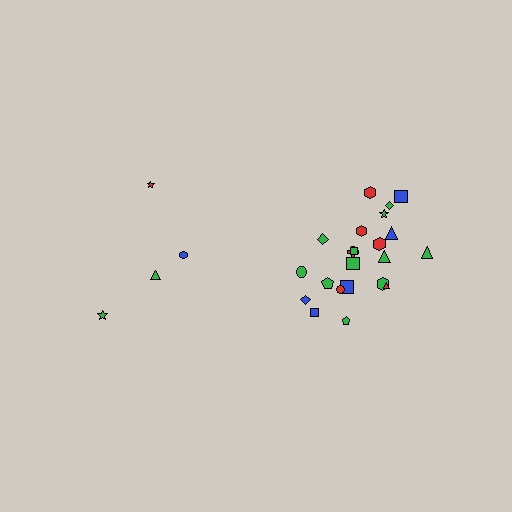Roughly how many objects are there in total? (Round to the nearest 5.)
Roughly 25 objects in total.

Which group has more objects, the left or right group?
The right group.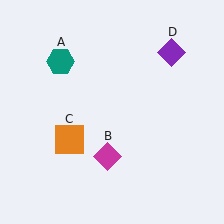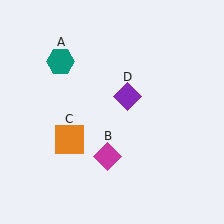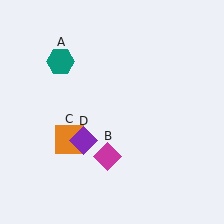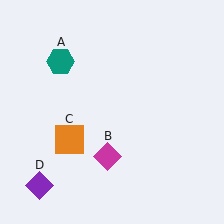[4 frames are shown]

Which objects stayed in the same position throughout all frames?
Teal hexagon (object A) and magenta diamond (object B) and orange square (object C) remained stationary.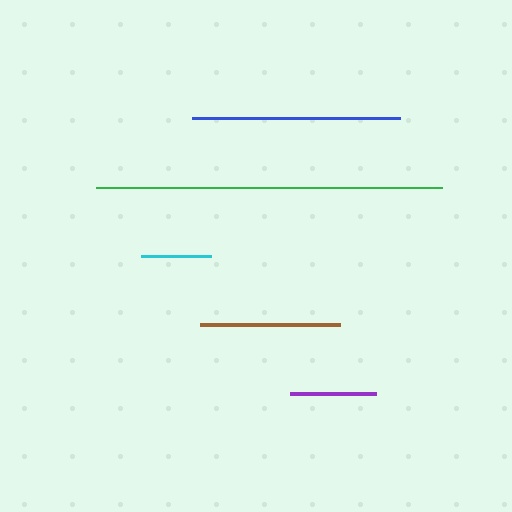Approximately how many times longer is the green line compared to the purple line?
The green line is approximately 4.1 times the length of the purple line.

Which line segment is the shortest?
The cyan line is the shortest at approximately 71 pixels.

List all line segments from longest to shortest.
From longest to shortest: green, blue, brown, purple, cyan.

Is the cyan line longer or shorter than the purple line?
The purple line is longer than the cyan line.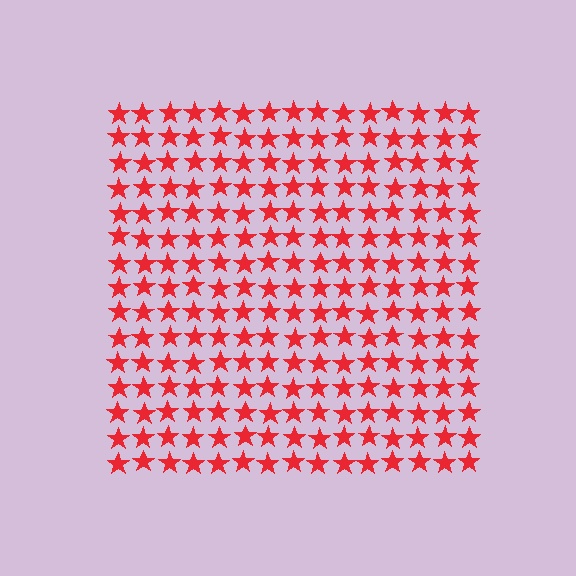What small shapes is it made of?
It is made of small stars.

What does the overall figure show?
The overall figure shows a square.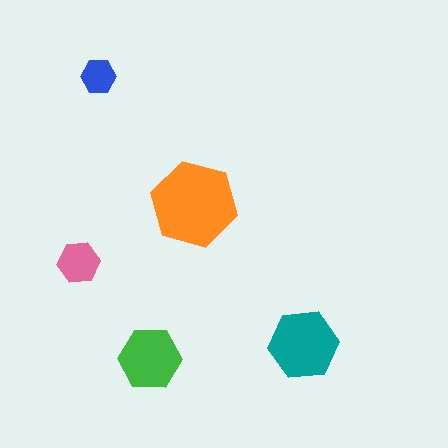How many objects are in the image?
There are 5 objects in the image.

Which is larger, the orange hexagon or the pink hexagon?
The orange one.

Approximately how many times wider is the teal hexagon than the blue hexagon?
About 2 times wider.